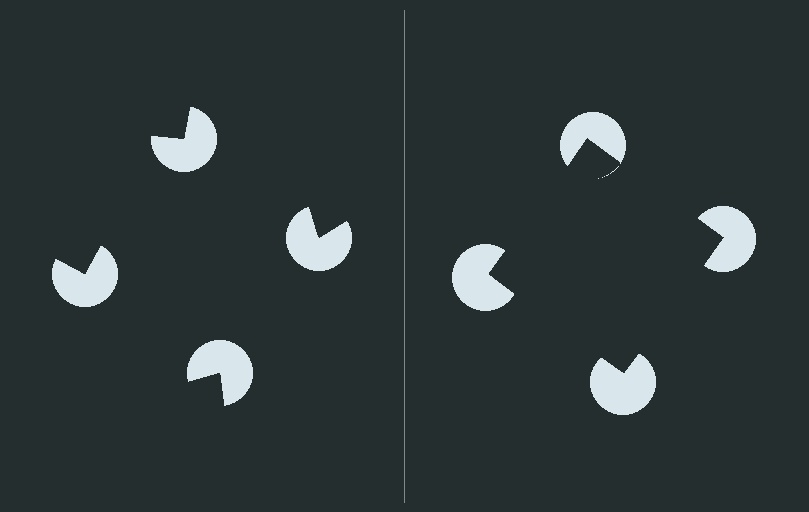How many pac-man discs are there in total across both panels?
8 — 4 on each side.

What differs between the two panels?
The pac-man discs are positioned identically on both sides; only the wedge orientations differ. On the right they align to a square; on the left they are misaligned.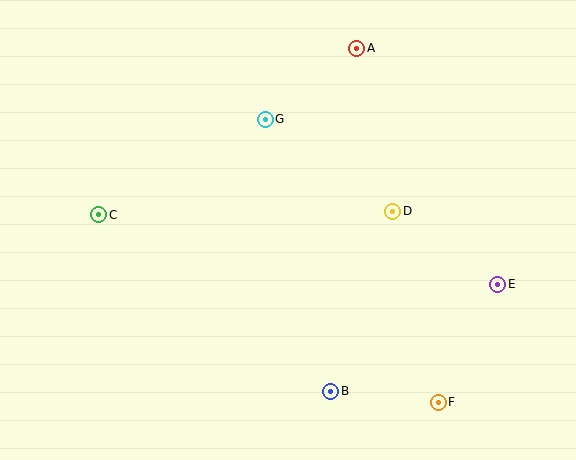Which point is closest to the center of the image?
Point D at (393, 211) is closest to the center.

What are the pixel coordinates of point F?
Point F is at (438, 402).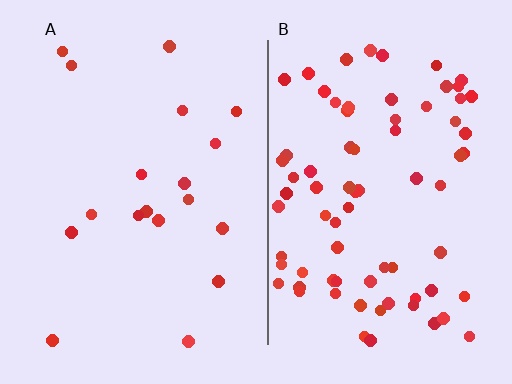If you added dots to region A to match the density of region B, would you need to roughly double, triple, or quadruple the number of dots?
Approximately quadruple.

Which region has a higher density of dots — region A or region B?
B (the right).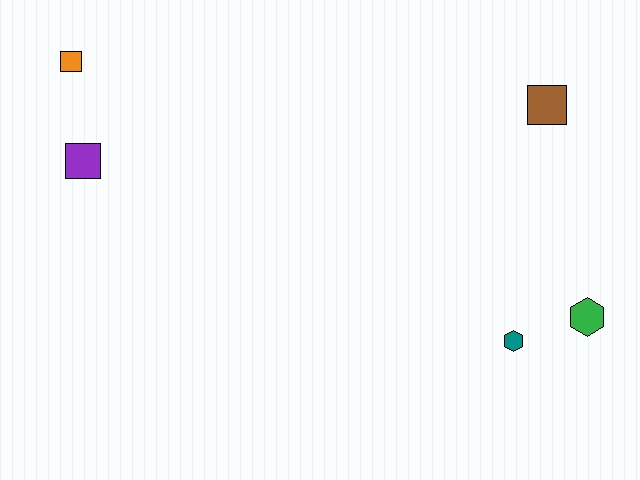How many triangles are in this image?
There are no triangles.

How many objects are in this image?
There are 5 objects.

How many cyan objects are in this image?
There are no cyan objects.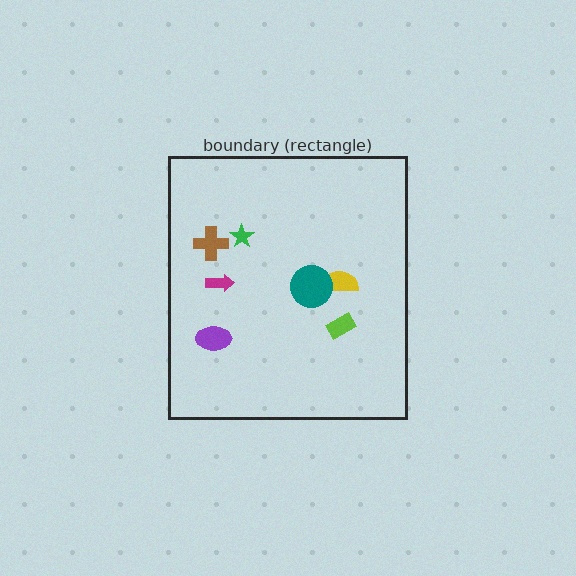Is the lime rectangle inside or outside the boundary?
Inside.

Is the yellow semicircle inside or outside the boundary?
Inside.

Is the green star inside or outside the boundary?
Inside.